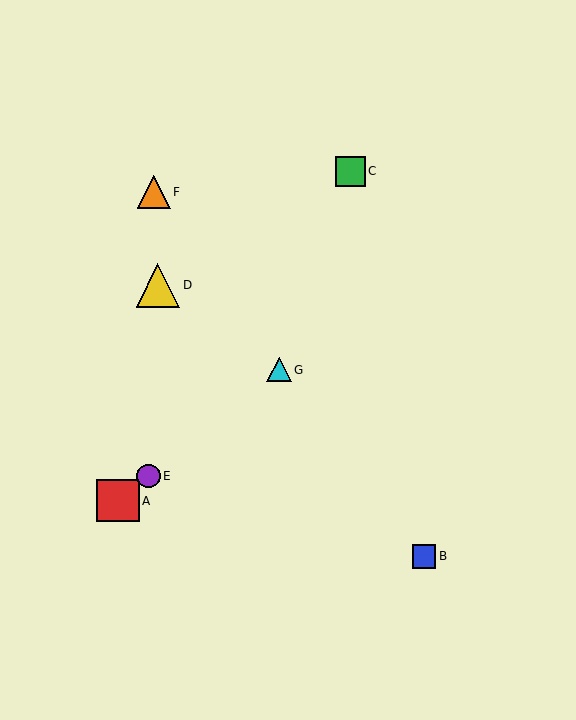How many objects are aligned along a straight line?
3 objects (A, E, G) are aligned along a straight line.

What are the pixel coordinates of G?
Object G is at (279, 370).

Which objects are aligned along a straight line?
Objects A, E, G are aligned along a straight line.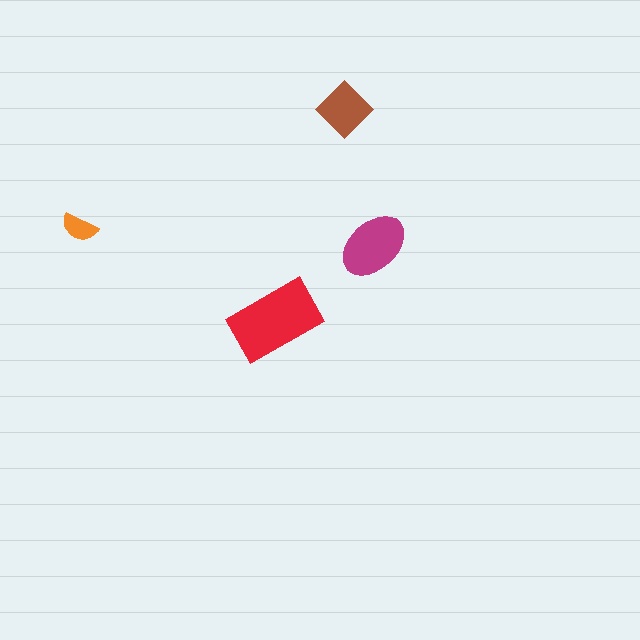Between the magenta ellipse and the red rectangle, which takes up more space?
The red rectangle.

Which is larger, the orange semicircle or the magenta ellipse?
The magenta ellipse.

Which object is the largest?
The red rectangle.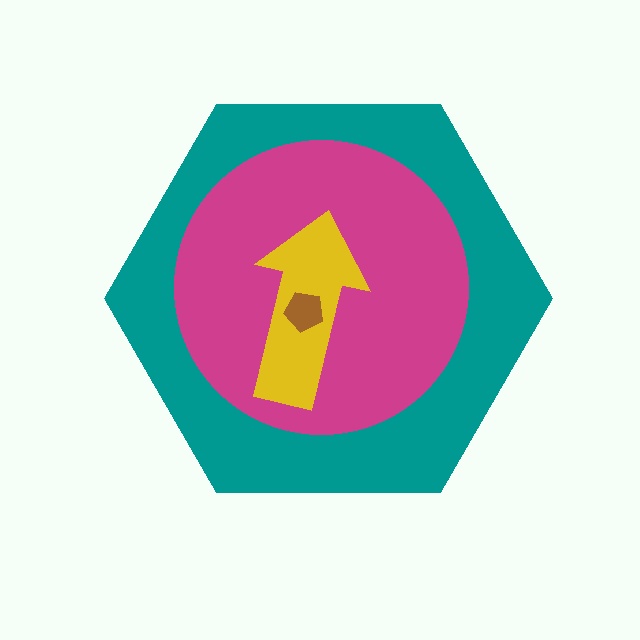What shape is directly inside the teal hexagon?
The magenta circle.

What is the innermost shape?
The brown pentagon.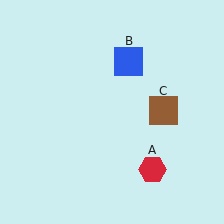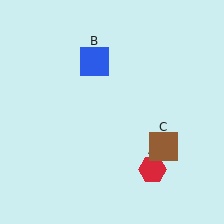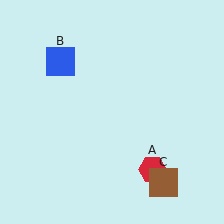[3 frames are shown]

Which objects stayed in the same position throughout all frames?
Red hexagon (object A) remained stationary.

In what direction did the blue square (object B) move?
The blue square (object B) moved left.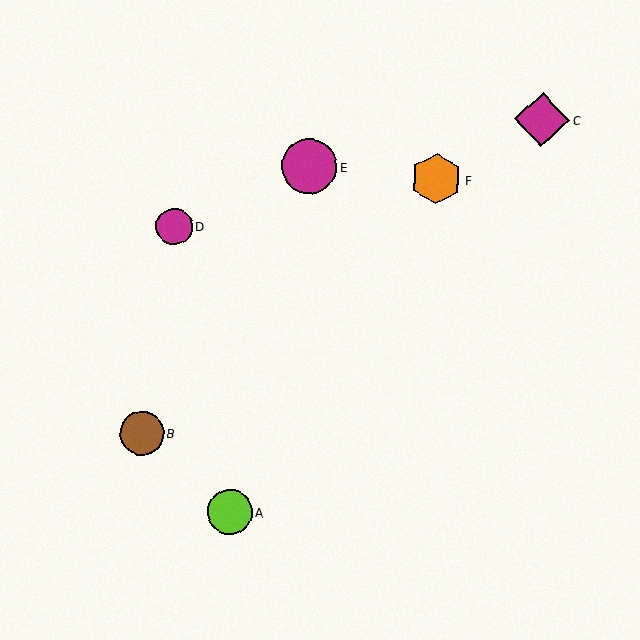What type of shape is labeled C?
Shape C is a magenta diamond.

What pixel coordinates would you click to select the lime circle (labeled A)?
Click at (229, 512) to select the lime circle A.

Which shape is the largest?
The magenta circle (labeled E) is the largest.